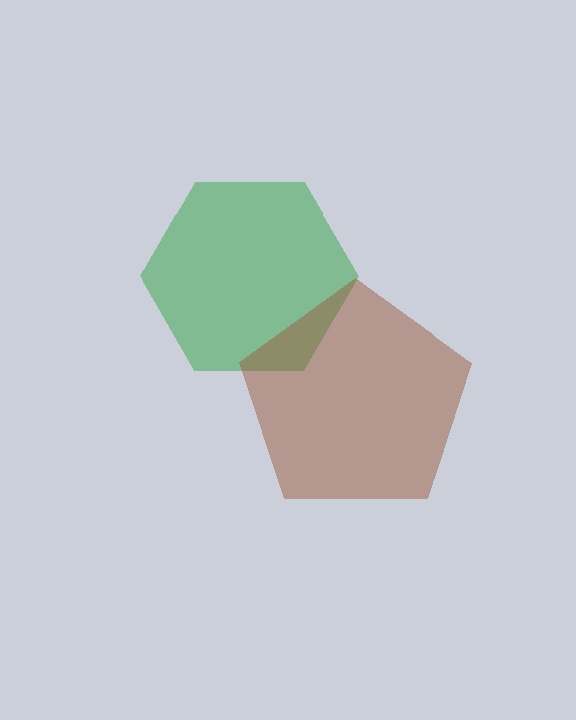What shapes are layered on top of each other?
The layered shapes are: a green hexagon, a brown pentagon.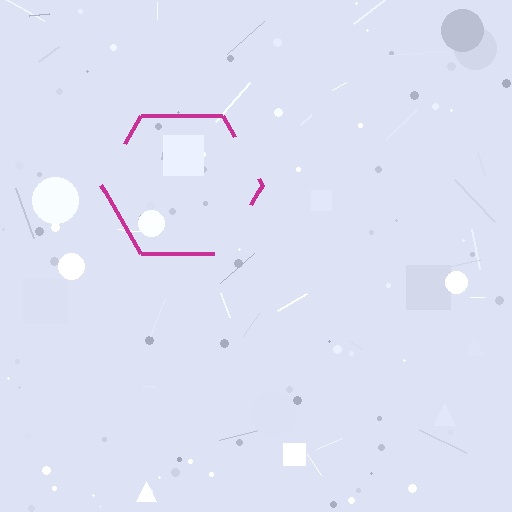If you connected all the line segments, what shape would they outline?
They would outline a hexagon.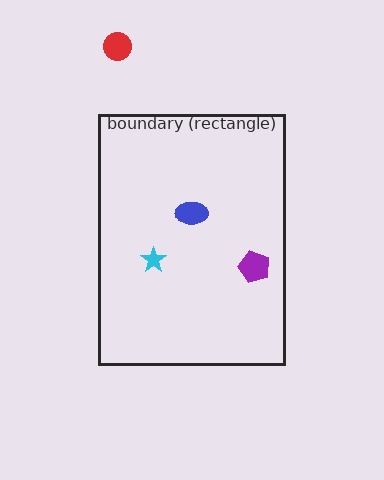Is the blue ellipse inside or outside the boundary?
Inside.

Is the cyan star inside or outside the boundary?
Inside.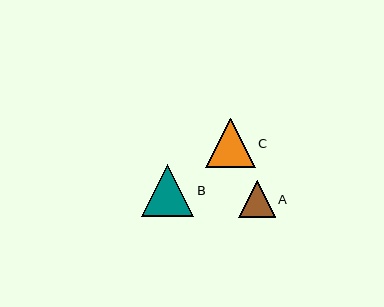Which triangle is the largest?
Triangle B is the largest with a size of approximately 52 pixels.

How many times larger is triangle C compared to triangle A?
Triangle C is approximately 1.4 times the size of triangle A.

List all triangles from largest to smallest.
From largest to smallest: B, C, A.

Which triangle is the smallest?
Triangle A is the smallest with a size of approximately 37 pixels.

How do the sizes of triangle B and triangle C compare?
Triangle B and triangle C are approximately the same size.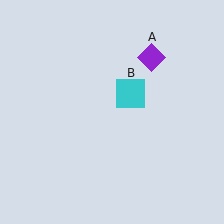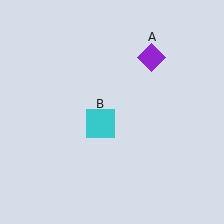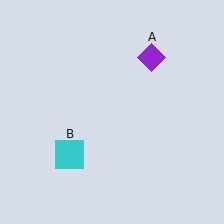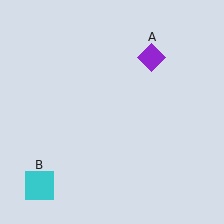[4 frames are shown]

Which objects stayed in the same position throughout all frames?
Purple diamond (object A) remained stationary.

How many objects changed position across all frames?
1 object changed position: cyan square (object B).